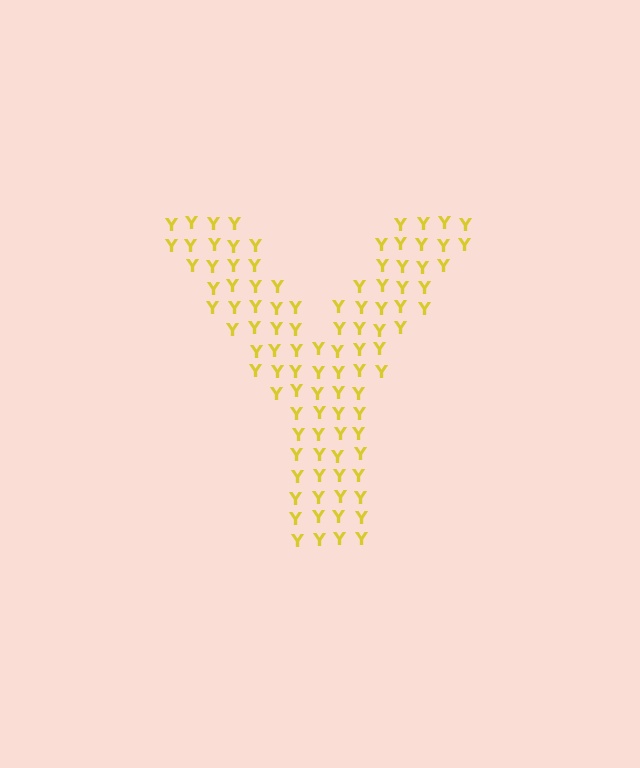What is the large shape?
The large shape is the letter Y.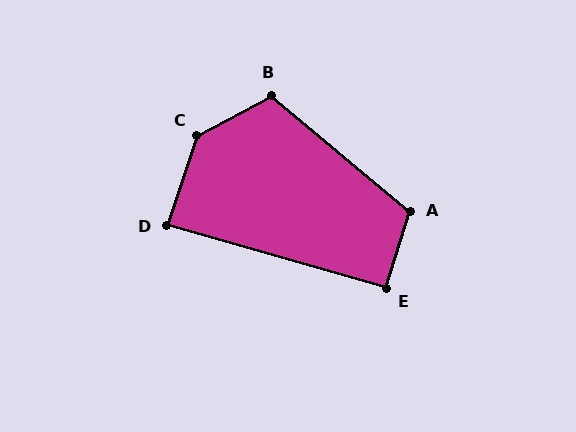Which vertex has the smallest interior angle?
D, at approximately 88 degrees.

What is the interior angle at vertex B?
Approximately 112 degrees (obtuse).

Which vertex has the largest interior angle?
C, at approximately 137 degrees.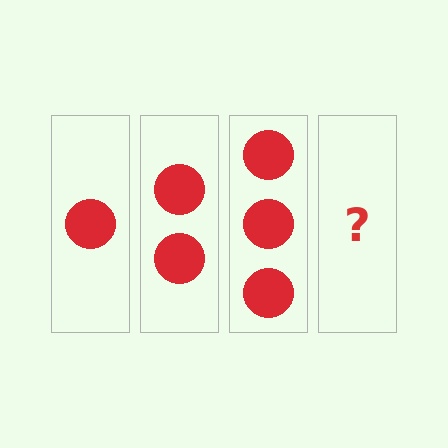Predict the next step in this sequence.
The next step is 4 circles.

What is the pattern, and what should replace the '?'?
The pattern is that each step adds one more circle. The '?' should be 4 circles.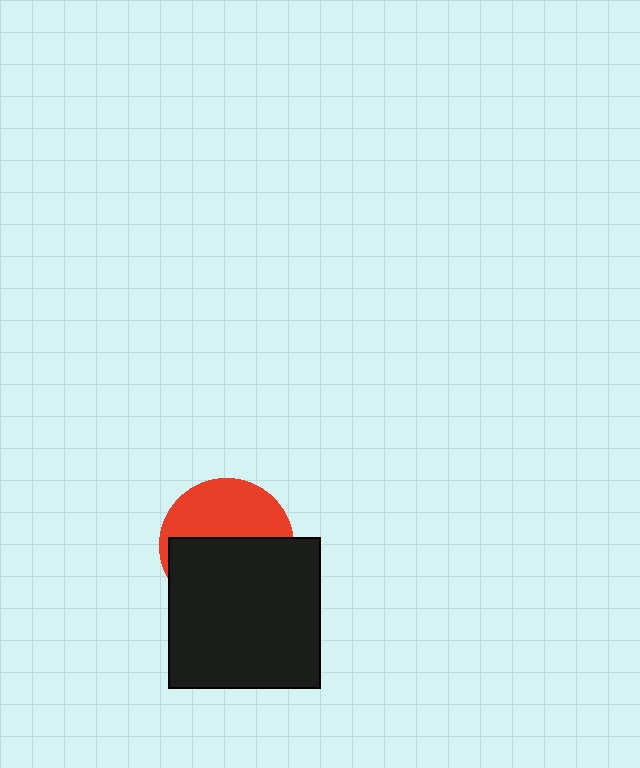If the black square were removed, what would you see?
You would see the complete red circle.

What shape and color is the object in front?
The object in front is a black square.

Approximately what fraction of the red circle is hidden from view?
Roughly 56% of the red circle is hidden behind the black square.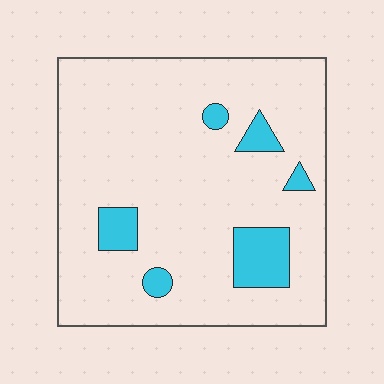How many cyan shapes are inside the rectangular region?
6.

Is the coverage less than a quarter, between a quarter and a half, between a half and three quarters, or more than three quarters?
Less than a quarter.